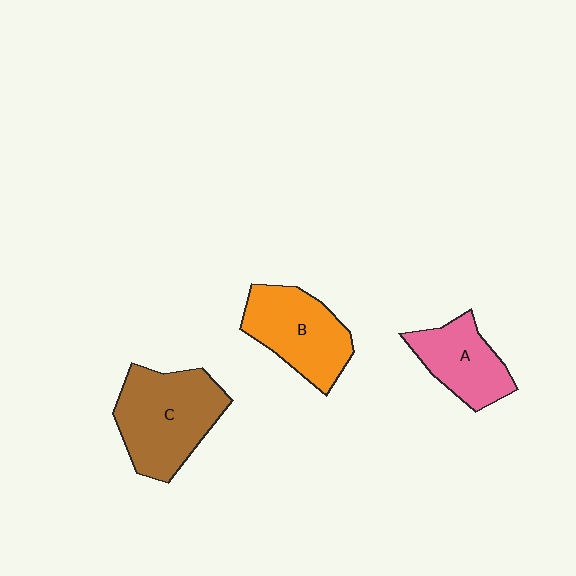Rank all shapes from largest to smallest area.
From largest to smallest: C (brown), B (orange), A (pink).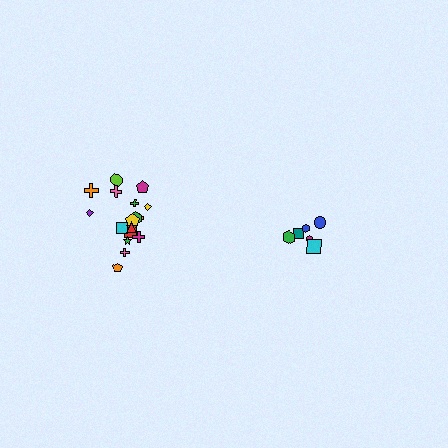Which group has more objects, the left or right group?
The left group.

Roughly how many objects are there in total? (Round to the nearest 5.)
Roughly 25 objects in total.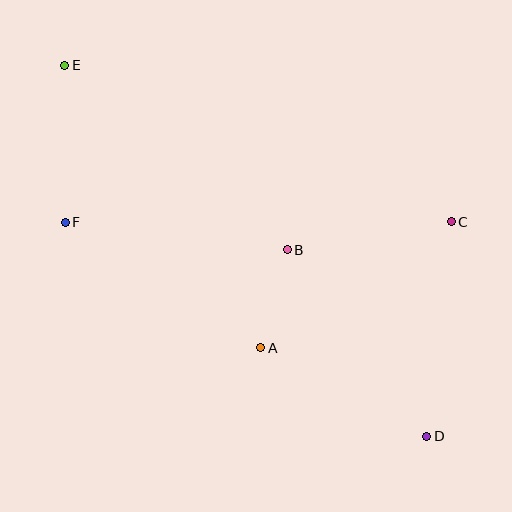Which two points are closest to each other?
Points A and B are closest to each other.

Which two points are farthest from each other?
Points D and E are farthest from each other.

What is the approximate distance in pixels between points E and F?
The distance between E and F is approximately 157 pixels.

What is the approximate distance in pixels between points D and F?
The distance between D and F is approximately 420 pixels.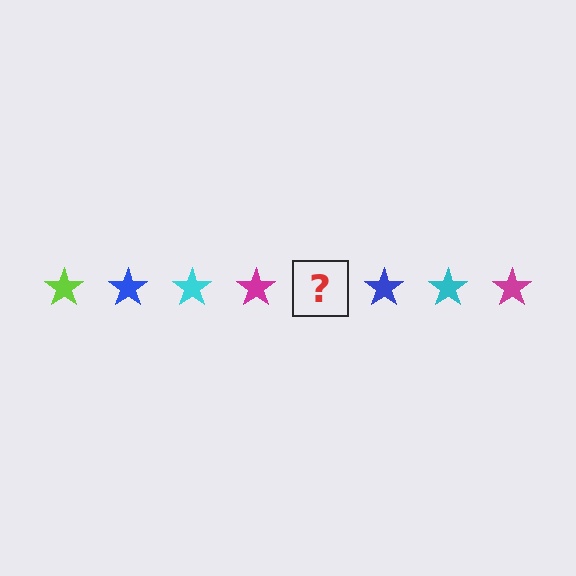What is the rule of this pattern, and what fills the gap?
The rule is that the pattern cycles through lime, blue, cyan, magenta stars. The gap should be filled with a lime star.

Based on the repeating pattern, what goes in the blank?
The blank should be a lime star.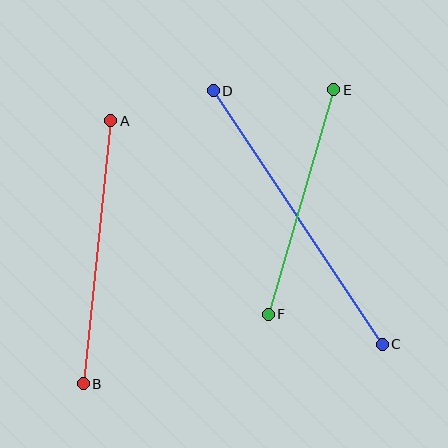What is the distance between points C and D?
The distance is approximately 305 pixels.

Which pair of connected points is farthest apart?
Points C and D are farthest apart.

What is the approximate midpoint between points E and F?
The midpoint is at approximately (301, 202) pixels.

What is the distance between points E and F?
The distance is approximately 234 pixels.